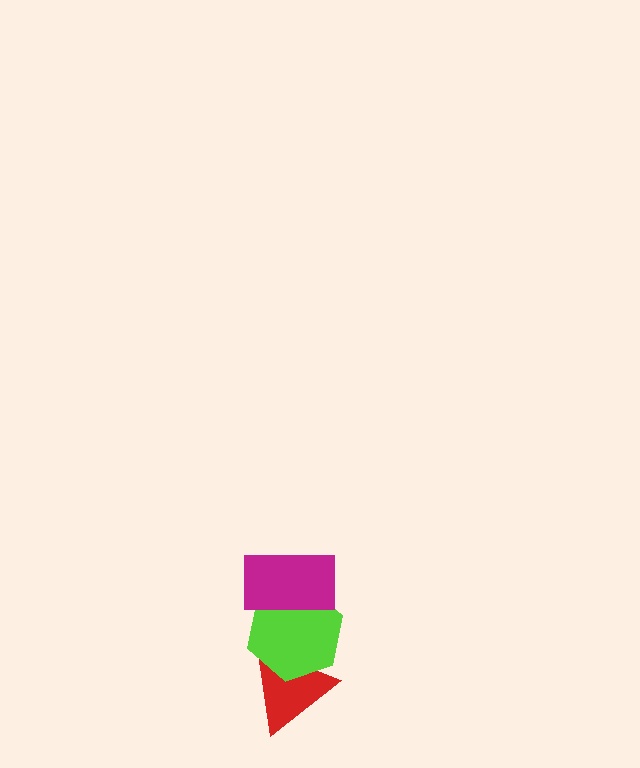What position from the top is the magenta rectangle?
The magenta rectangle is 1st from the top.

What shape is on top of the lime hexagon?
The magenta rectangle is on top of the lime hexagon.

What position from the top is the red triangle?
The red triangle is 3rd from the top.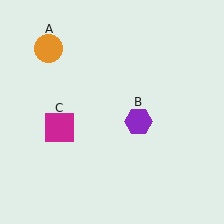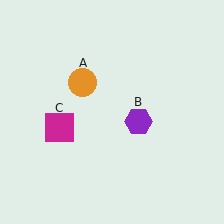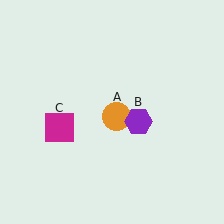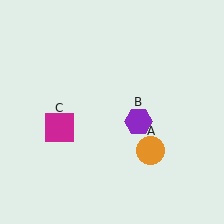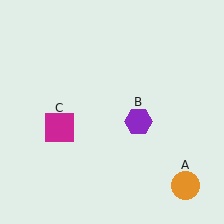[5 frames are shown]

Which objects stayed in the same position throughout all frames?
Purple hexagon (object B) and magenta square (object C) remained stationary.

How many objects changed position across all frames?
1 object changed position: orange circle (object A).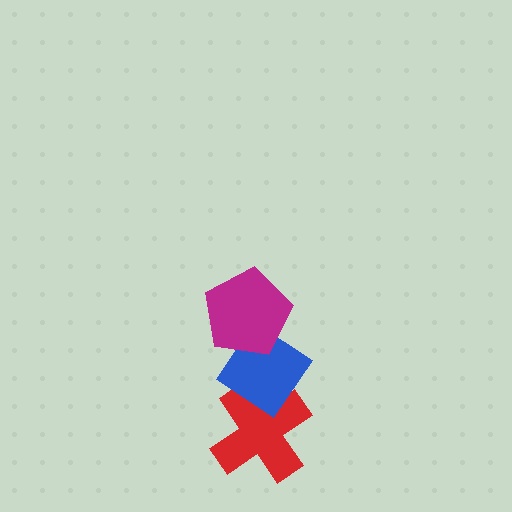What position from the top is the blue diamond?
The blue diamond is 2nd from the top.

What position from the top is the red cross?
The red cross is 3rd from the top.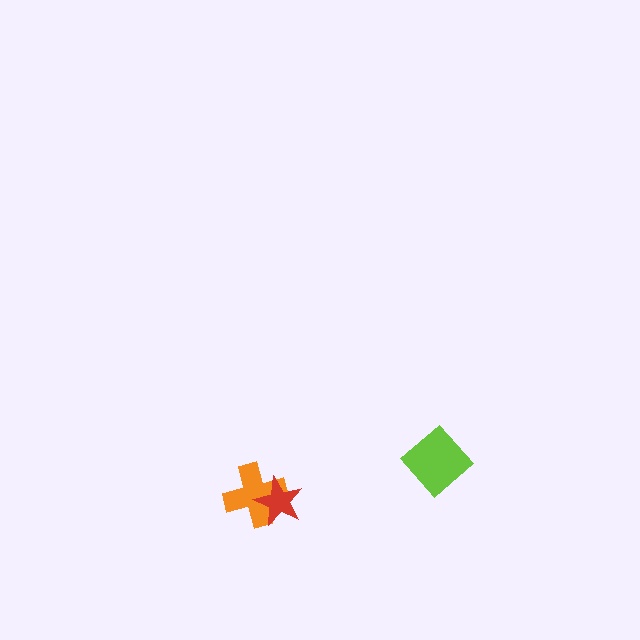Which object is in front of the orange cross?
The red star is in front of the orange cross.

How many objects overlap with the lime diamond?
0 objects overlap with the lime diamond.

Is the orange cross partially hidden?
Yes, it is partially covered by another shape.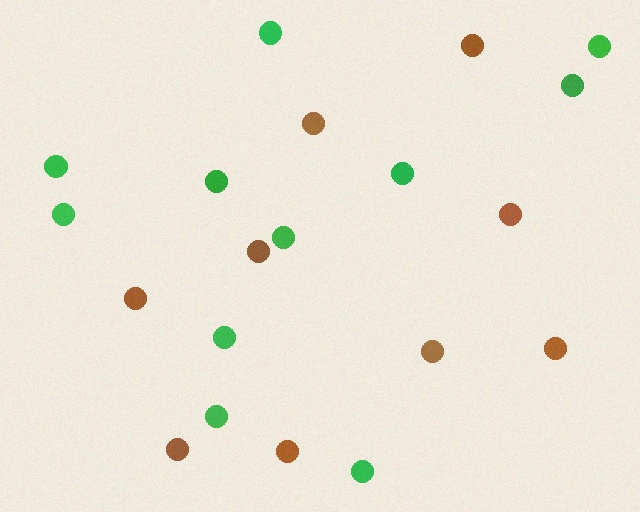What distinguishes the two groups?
There are 2 groups: one group of brown circles (9) and one group of green circles (11).